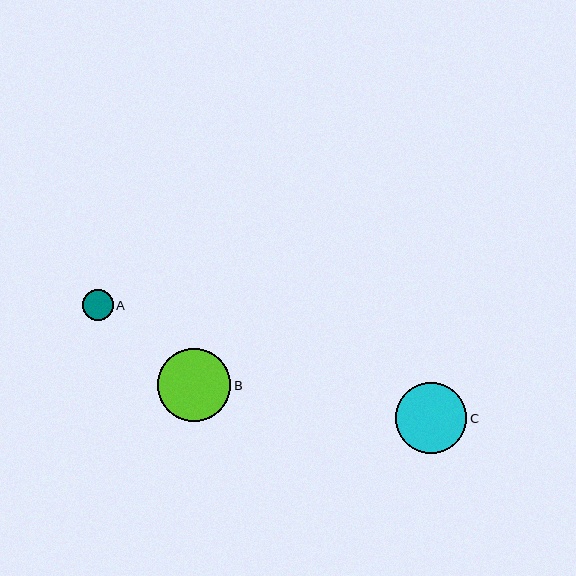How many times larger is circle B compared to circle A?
Circle B is approximately 2.4 times the size of circle A.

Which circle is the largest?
Circle B is the largest with a size of approximately 73 pixels.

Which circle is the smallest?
Circle A is the smallest with a size of approximately 31 pixels.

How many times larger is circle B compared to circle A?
Circle B is approximately 2.4 times the size of circle A.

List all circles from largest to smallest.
From largest to smallest: B, C, A.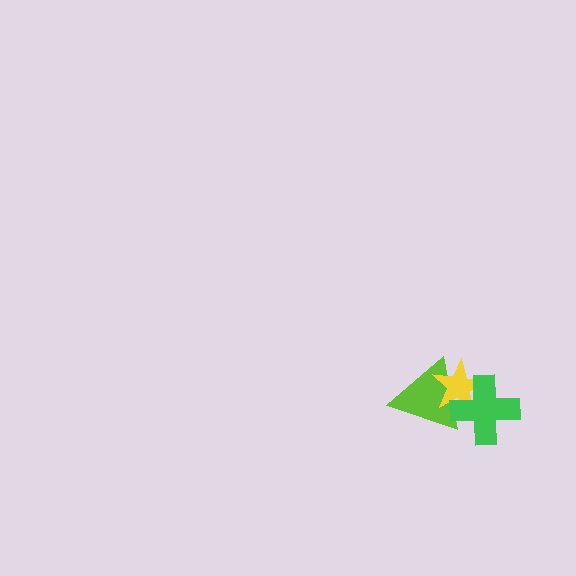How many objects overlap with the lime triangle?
2 objects overlap with the lime triangle.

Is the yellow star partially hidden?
Yes, it is partially covered by another shape.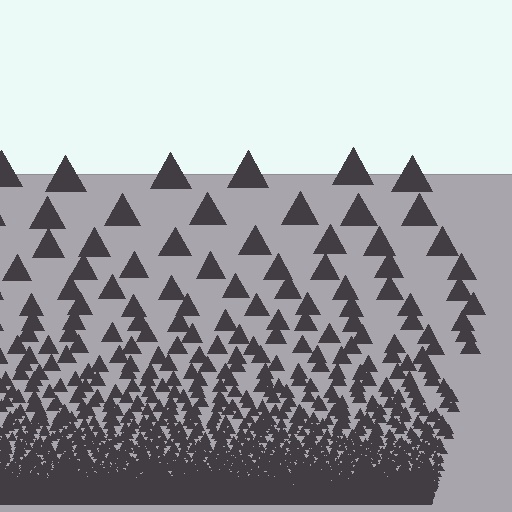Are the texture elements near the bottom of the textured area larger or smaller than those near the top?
Smaller. The gradient is inverted — elements near the bottom are smaller and denser.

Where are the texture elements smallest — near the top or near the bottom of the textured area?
Near the bottom.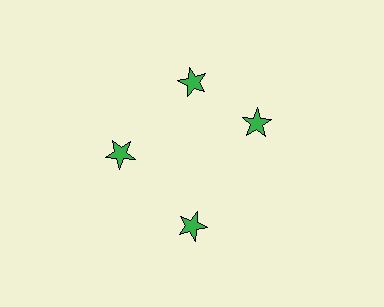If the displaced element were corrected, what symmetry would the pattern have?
It would have 4-fold rotational symmetry — the pattern would map onto itself every 90 degrees.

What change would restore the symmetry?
The symmetry would be restored by rotating it back into even spacing with its neighbors so that all 4 stars sit at equal angles and equal distance from the center.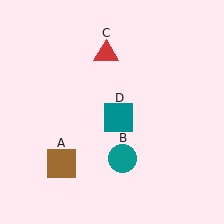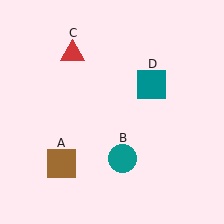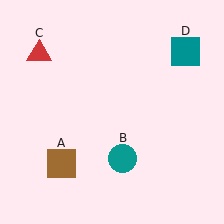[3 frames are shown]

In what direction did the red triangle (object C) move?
The red triangle (object C) moved left.